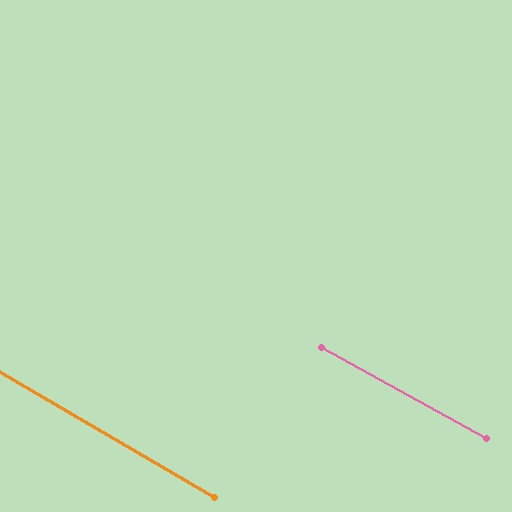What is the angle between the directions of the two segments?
Approximately 1 degree.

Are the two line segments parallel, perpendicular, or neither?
Parallel — their directions differ by only 1.4°.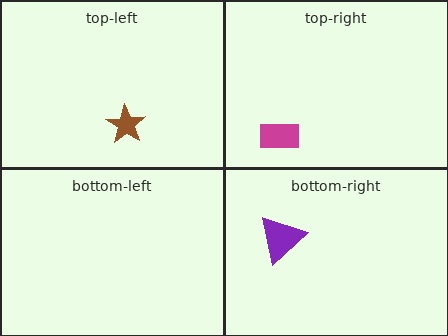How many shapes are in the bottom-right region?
1.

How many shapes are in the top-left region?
1.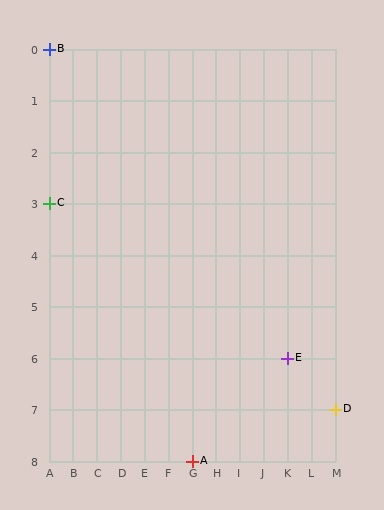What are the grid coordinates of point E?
Point E is at grid coordinates (K, 6).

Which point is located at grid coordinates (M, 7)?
Point D is at (M, 7).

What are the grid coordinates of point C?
Point C is at grid coordinates (A, 3).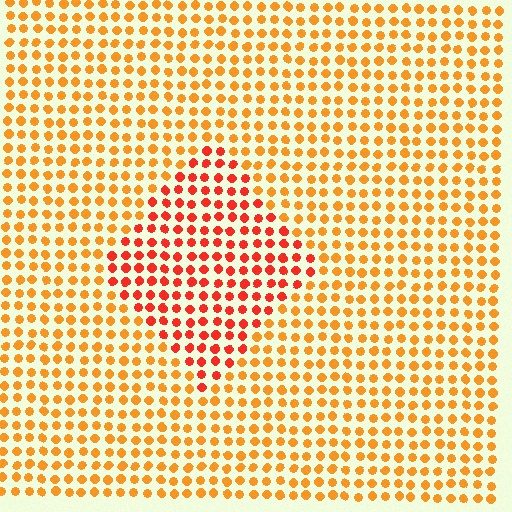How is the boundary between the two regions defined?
The boundary is defined purely by a slight shift in hue (about 31 degrees). Spacing, size, and orientation are identical on both sides.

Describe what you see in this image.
The image is filled with small orange elements in a uniform arrangement. A diamond-shaped region is visible where the elements are tinted to a slightly different hue, forming a subtle color boundary.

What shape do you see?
I see a diamond.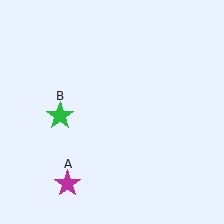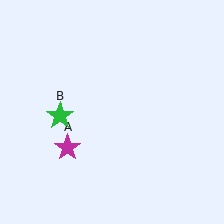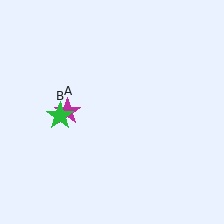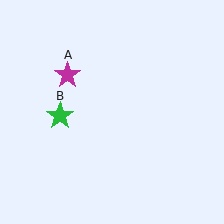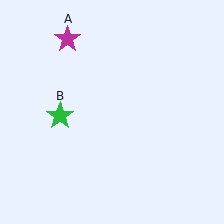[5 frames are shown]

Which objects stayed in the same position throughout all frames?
Green star (object B) remained stationary.